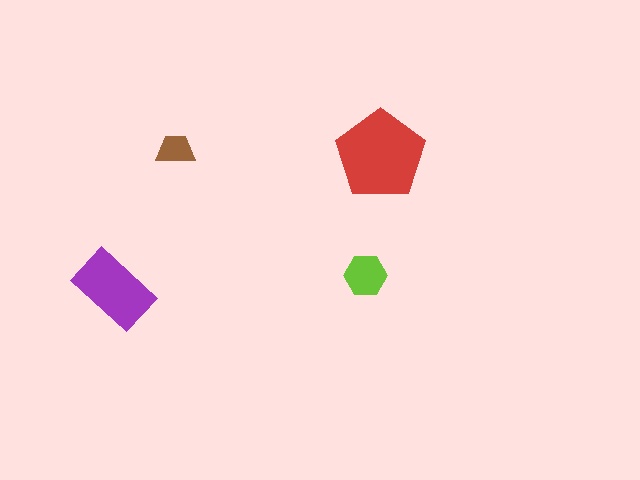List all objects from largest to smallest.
The red pentagon, the purple rectangle, the lime hexagon, the brown trapezoid.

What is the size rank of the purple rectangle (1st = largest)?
2nd.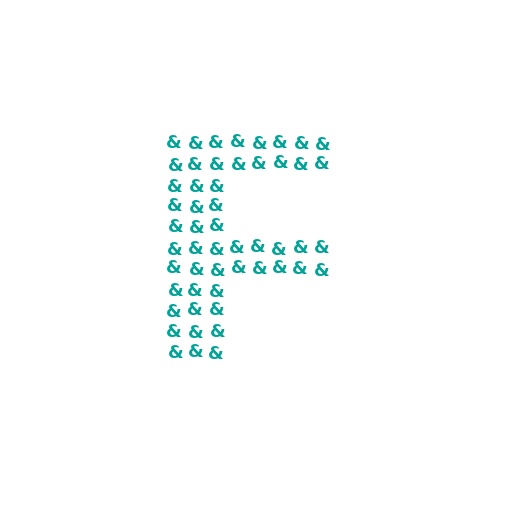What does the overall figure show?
The overall figure shows the letter F.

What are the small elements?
The small elements are ampersands.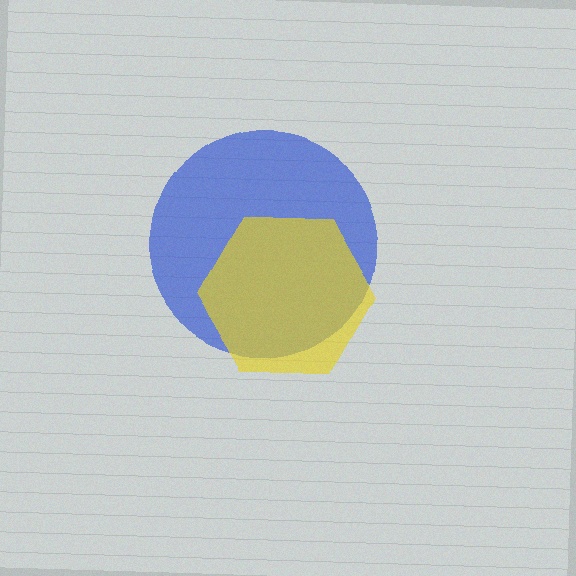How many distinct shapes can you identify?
There are 2 distinct shapes: a blue circle, a yellow hexagon.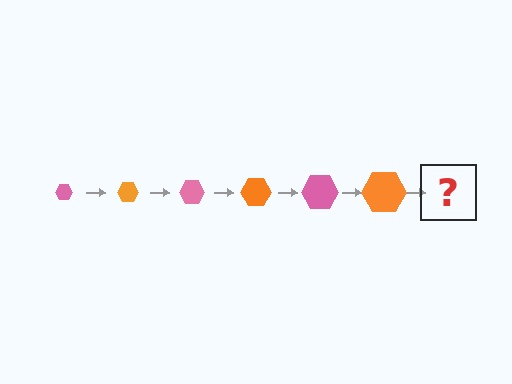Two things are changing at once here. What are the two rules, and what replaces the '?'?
The two rules are that the hexagon grows larger each step and the color cycles through pink and orange. The '?' should be a pink hexagon, larger than the previous one.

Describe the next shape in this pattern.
It should be a pink hexagon, larger than the previous one.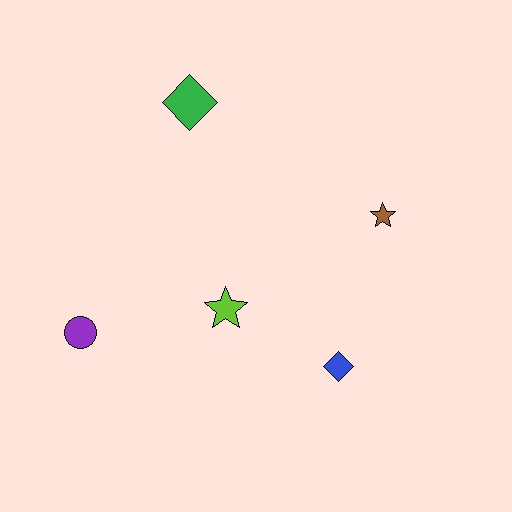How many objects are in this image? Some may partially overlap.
There are 5 objects.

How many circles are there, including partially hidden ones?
There is 1 circle.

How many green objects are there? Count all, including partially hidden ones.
There is 1 green object.